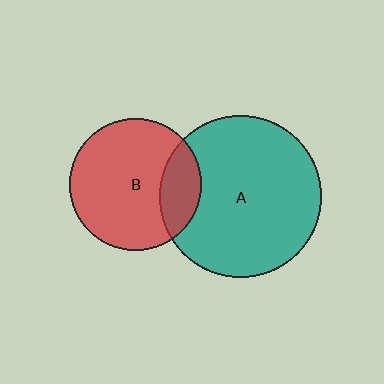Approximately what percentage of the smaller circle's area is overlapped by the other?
Approximately 20%.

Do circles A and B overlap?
Yes.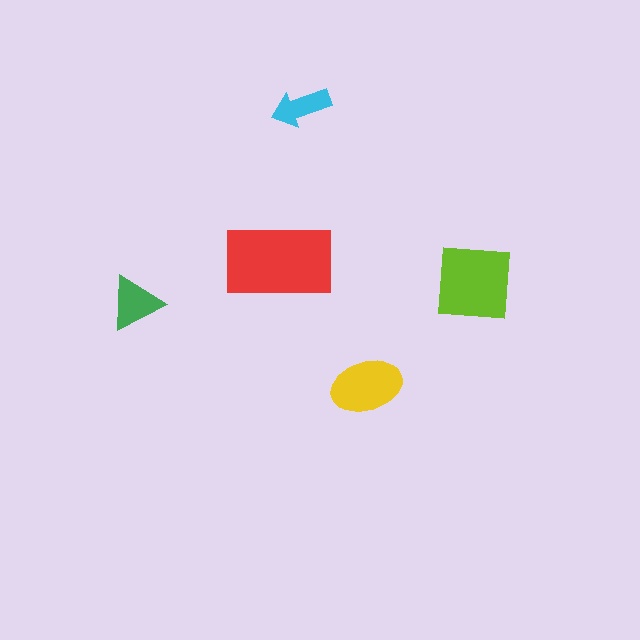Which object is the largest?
The red rectangle.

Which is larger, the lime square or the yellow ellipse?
The lime square.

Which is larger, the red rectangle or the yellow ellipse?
The red rectangle.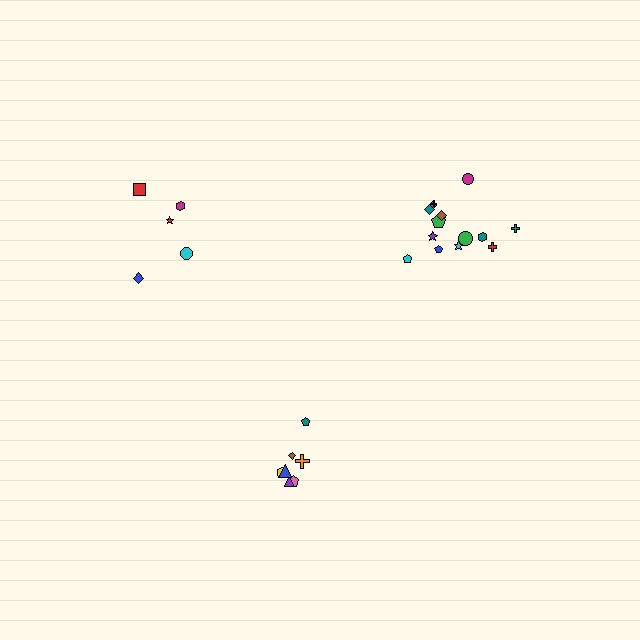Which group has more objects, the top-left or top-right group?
The top-right group.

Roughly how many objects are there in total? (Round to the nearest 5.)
Roughly 25 objects in total.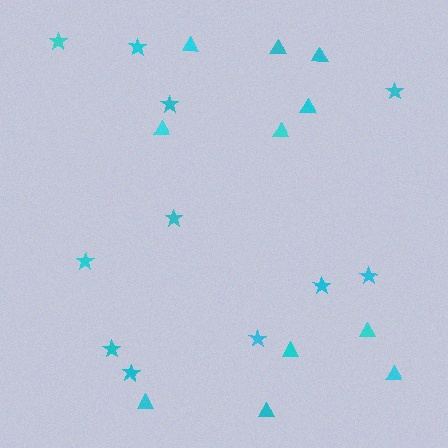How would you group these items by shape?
There are 2 groups: one group of triangles (11) and one group of stars (11).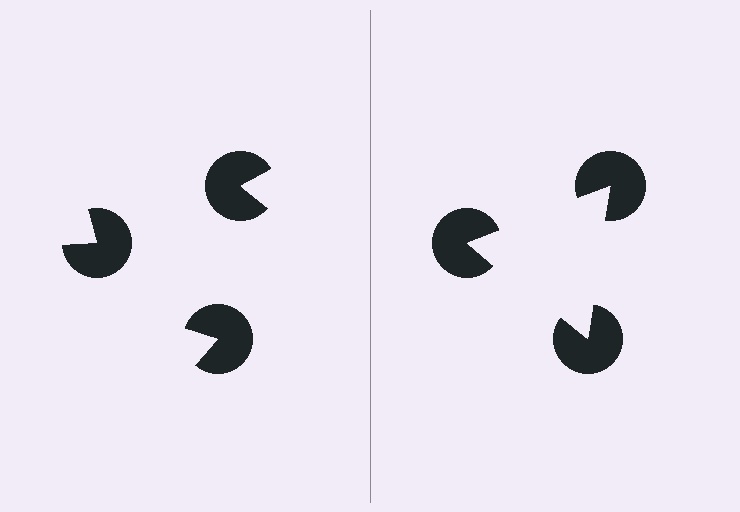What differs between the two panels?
The pac-man discs are positioned identically on both sides; only the wedge orientations differ. On the right they align to a triangle; on the left they are misaligned.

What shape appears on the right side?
An illusory triangle.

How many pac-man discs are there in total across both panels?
6 — 3 on each side.